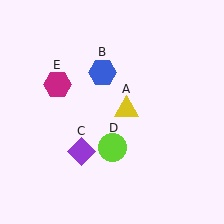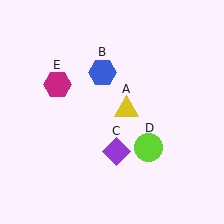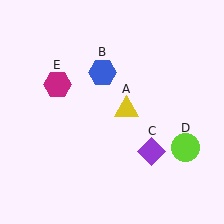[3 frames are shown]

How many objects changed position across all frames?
2 objects changed position: purple diamond (object C), lime circle (object D).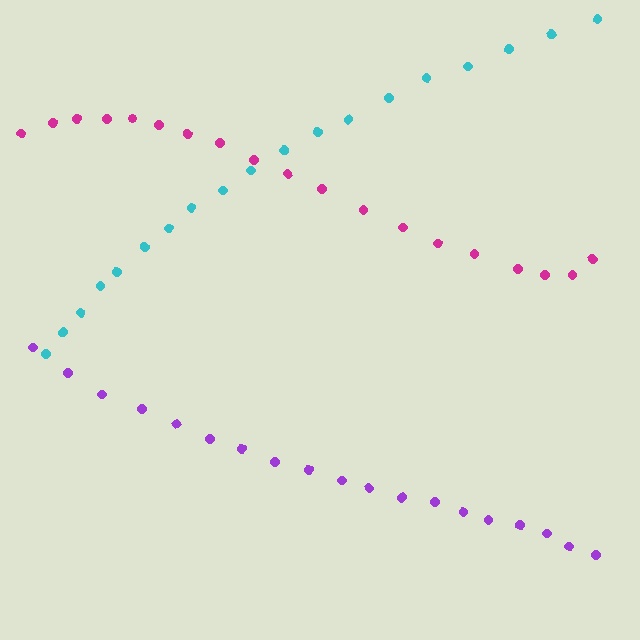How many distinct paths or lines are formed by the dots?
There are 3 distinct paths.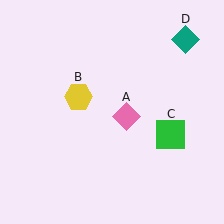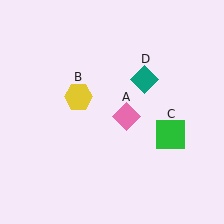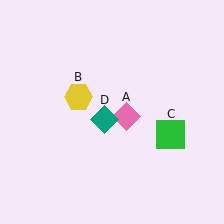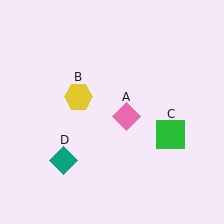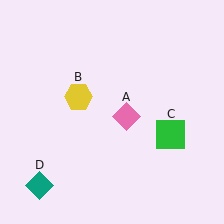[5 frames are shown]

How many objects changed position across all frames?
1 object changed position: teal diamond (object D).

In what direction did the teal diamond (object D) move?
The teal diamond (object D) moved down and to the left.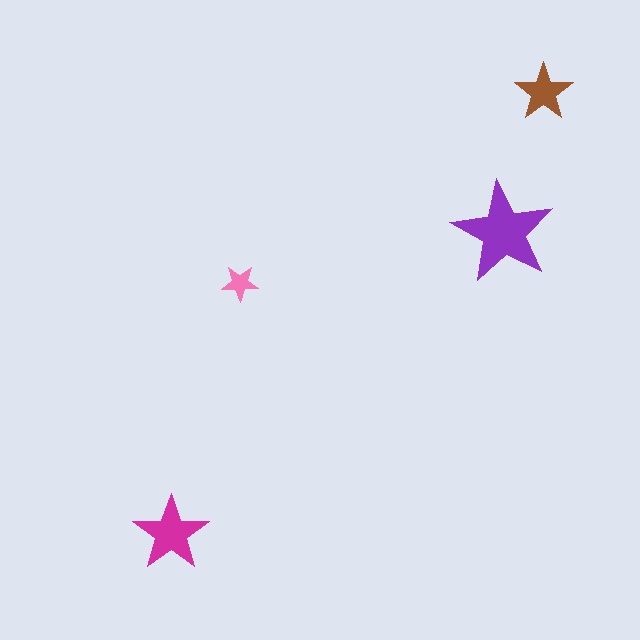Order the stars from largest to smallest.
the purple one, the magenta one, the brown one, the pink one.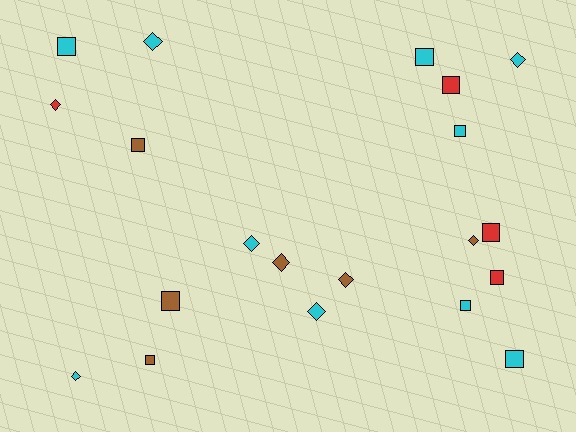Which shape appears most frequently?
Square, with 11 objects.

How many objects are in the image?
There are 20 objects.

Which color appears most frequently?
Cyan, with 10 objects.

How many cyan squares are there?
There are 5 cyan squares.